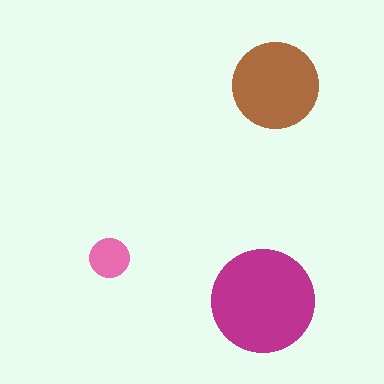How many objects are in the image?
There are 3 objects in the image.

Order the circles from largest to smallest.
the magenta one, the brown one, the pink one.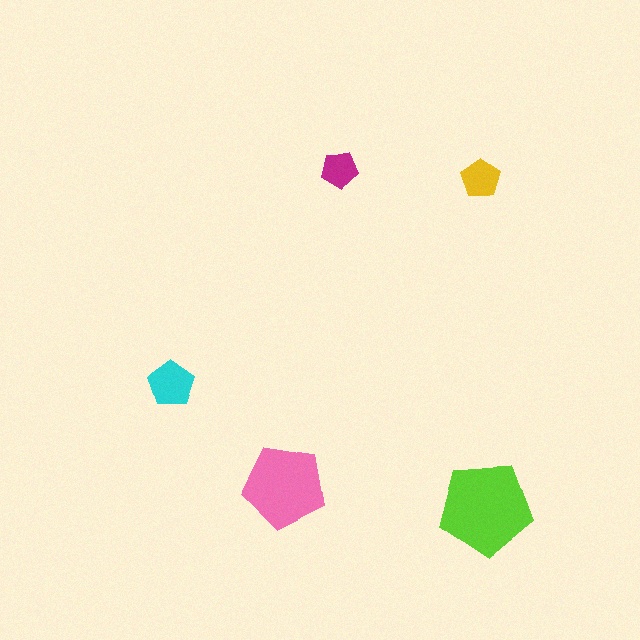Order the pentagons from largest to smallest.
the lime one, the pink one, the cyan one, the yellow one, the magenta one.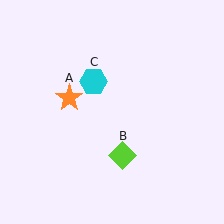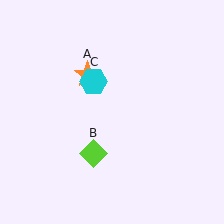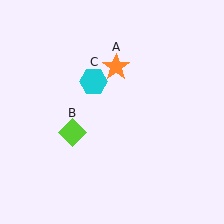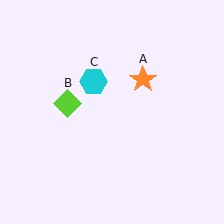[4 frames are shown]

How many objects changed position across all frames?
2 objects changed position: orange star (object A), lime diamond (object B).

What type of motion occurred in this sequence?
The orange star (object A), lime diamond (object B) rotated clockwise around the center of the scene.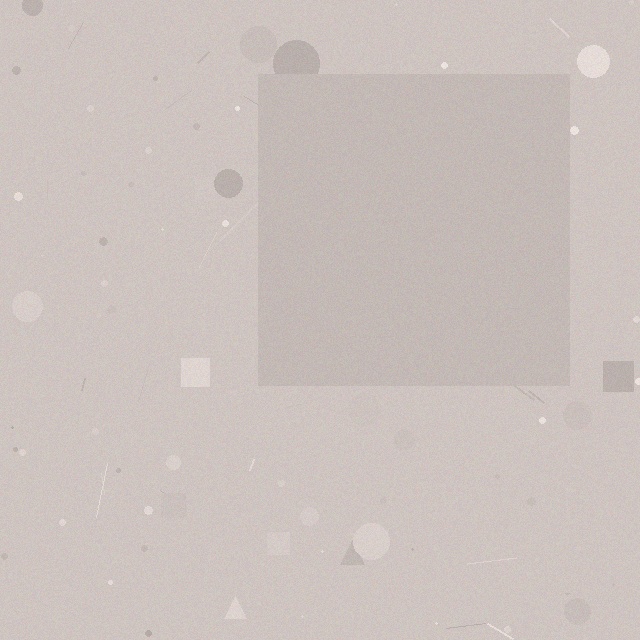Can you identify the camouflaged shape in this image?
The camouflaged shape is a square.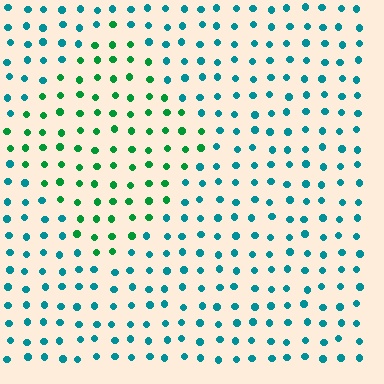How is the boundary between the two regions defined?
The boundary is defined purely by a slight shift in hue (about 43 degrees). Spacing, size, and orientation are identical on both sides.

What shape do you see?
I see a diamond.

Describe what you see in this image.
The image is filled with small teal elements in a uniform arrangement. A diamond-shaped region is visible where the elements are tinted to a slightly different hue, forming a subtle color boundary.